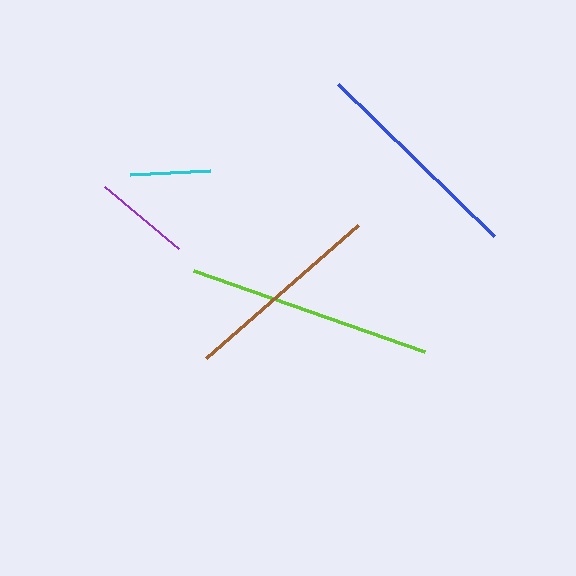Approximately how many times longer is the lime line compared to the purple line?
The lime line is approximately 2.5 times the length of the purple line.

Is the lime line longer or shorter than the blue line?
The lime line is longer than the blue line.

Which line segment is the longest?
The lime line is the longest at approximately 245 pixels.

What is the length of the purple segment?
The purple segment is approximately 97 pixels long.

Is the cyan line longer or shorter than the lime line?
The lime line is longer than the cyan line.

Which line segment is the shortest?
The cyan line is the shortest at approximately 80 pixels.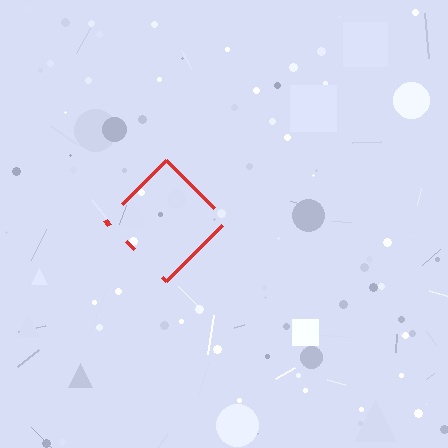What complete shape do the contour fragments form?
The contour fragments form a diamond.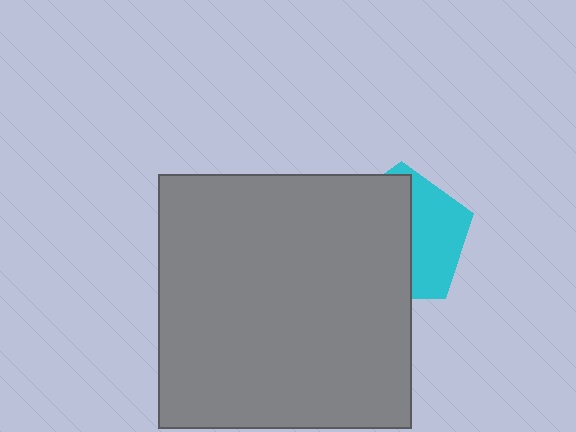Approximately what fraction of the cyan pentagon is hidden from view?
Roughly 59% of the cyan pentagon is hidden behind the gray rectangle.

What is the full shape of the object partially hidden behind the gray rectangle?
The partially hidden object is a cyan pentagon.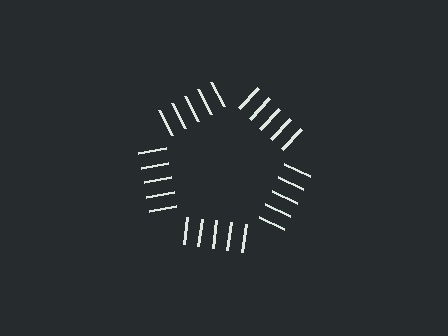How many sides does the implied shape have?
5 sides — the line-ends trace a pentagon.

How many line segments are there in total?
25 — 5 along each of the 5 edges.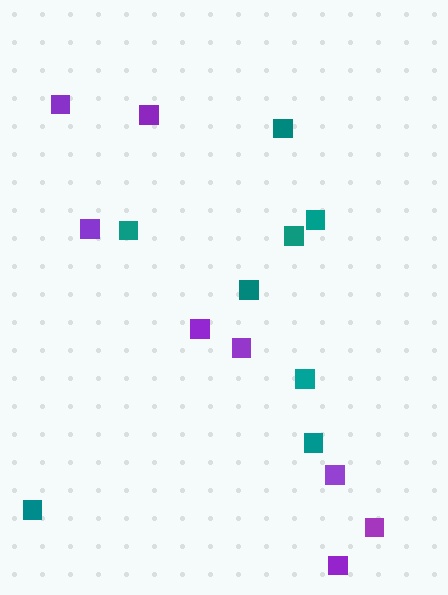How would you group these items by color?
There are 2 groups: one group of purple squares (8) and one group of teal squares (8).